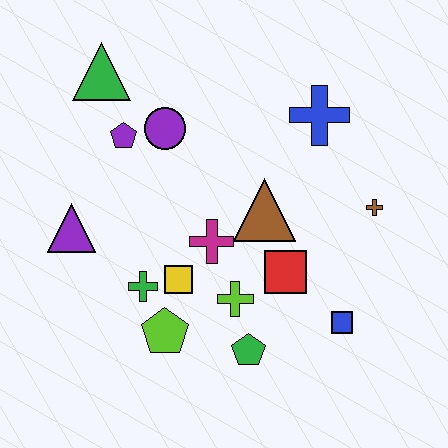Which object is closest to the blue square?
The red square is closest to the blue square.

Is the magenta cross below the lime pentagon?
No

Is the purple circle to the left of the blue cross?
Yes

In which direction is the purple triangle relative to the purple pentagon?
The purple triangle is below the purple pentagon.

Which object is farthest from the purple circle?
The blue square is farthest from the purple circle.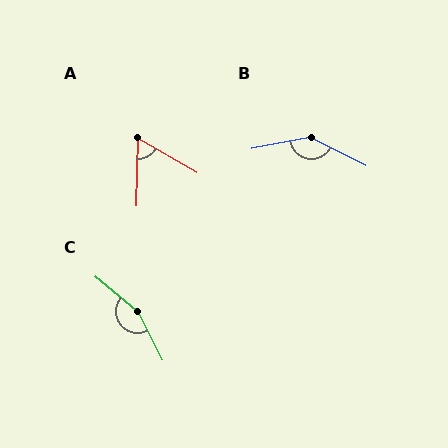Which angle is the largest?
C, at approximately 157 degrees.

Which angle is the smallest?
A, at approximately 61 degrees.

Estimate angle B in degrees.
Approximately 143 degrees.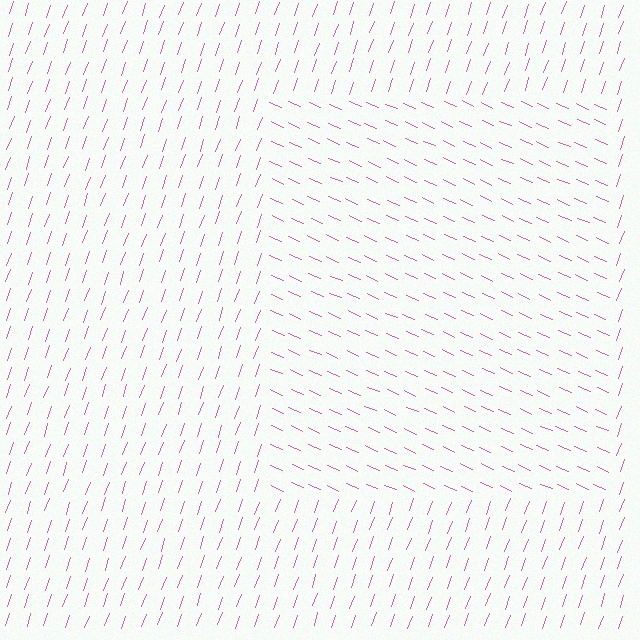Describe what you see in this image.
The image is filled with small pink line segments. A rectangle region in the image has lines oriented differently from the surrounding lines, creating a visible texture boundary.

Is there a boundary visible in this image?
Yes, there is a texture boundary formed by a change in line orientation.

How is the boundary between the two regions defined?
The boundary is defined purely by a change in line orientation (approximately 86 degrees difference). All lines are the same color and thickness.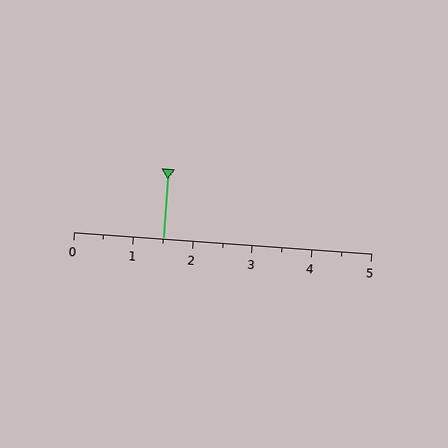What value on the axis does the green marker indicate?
The marker indicates approximately 1.5.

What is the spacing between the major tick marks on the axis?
The major ticks are spaced 1 apart.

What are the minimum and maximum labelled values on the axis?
The axis runs from 0 to 5.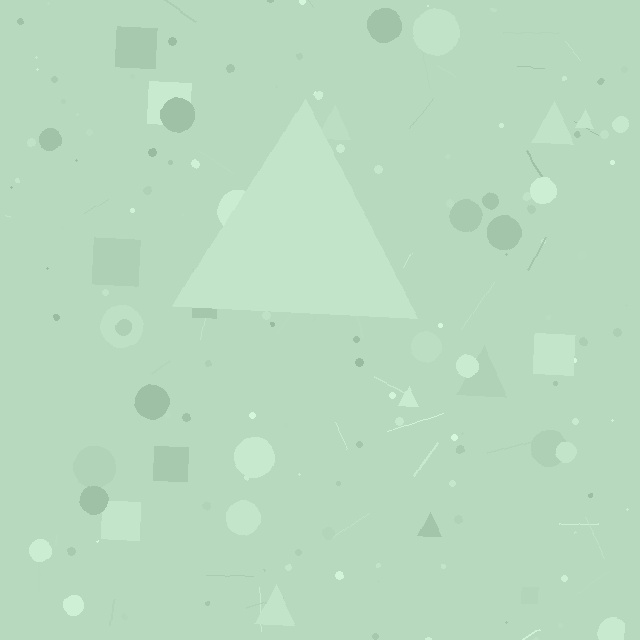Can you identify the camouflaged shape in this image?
The camouflaged shape is a triangle.